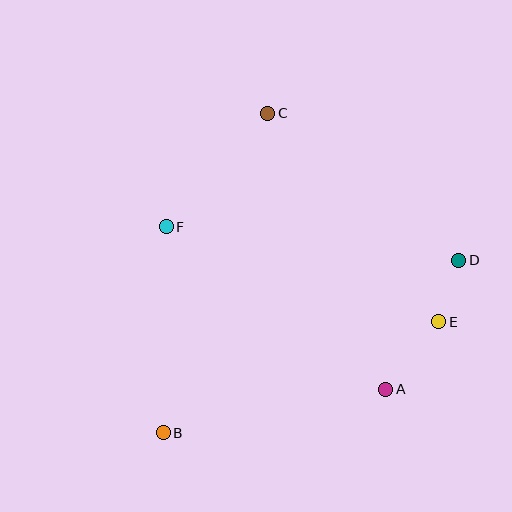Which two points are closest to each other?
Points D and E are closest to each other.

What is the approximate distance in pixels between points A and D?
The distance between A and D is approximately 148 pixels.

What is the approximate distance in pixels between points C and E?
The distance between C and E is approximately 269 pixels.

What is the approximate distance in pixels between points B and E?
The distance between B and E is approximately 297 pixels.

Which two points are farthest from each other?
Points B and D are farthest from each other.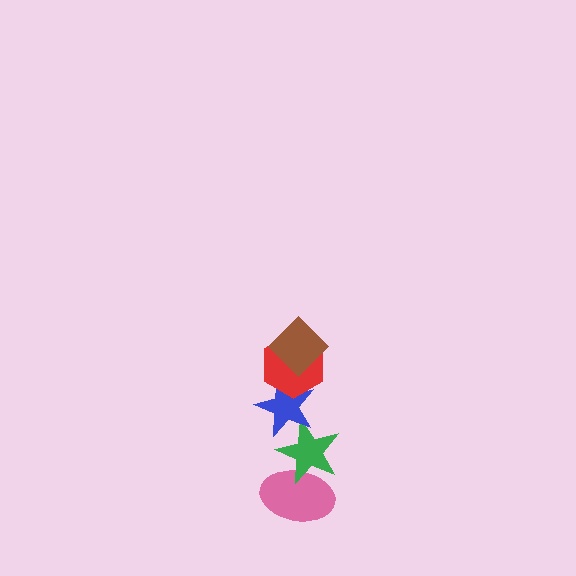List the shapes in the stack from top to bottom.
From top to bottom: the brown diamond, the red hexagon, the blue star, the green star, the pink ellipse.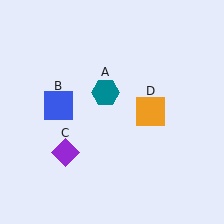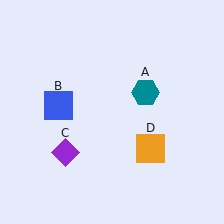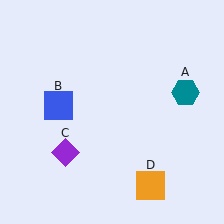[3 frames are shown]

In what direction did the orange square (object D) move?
The orange square (object D) moved down.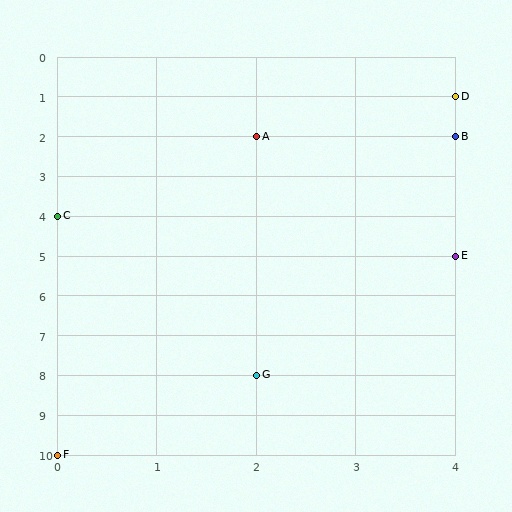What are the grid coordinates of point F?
Point F is at grid coordinates (0, 10).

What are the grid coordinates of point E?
Point E is at grid coordinates (4, 5).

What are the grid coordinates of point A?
Point A is at grid coordinates (2, 2).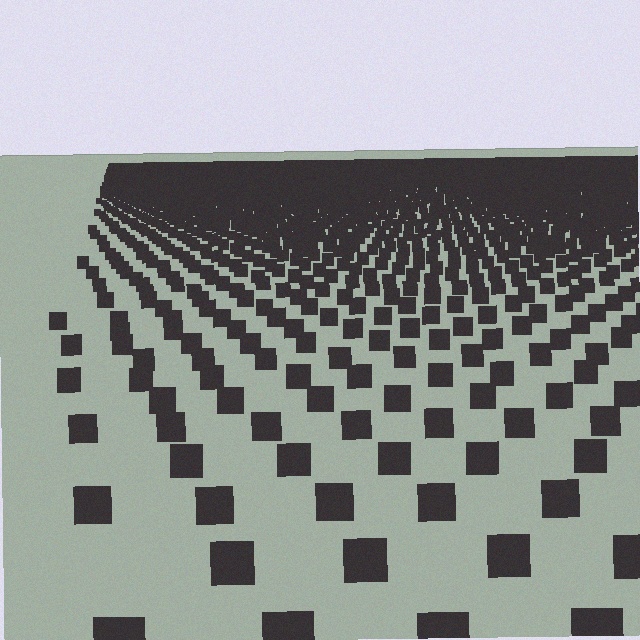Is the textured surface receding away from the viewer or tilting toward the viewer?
The surface is receding away from the viewer. Texture elements get smaller and denser toward the top.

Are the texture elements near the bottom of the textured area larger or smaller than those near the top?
Larger. Near the bottom, elements are closer to the viewer and appear at a bigger on-screen size.